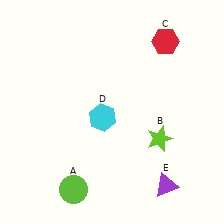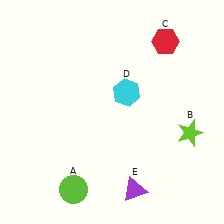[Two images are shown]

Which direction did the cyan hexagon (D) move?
The cyan hexagon (D) moved up.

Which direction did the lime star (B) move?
The lime star (B) moved right.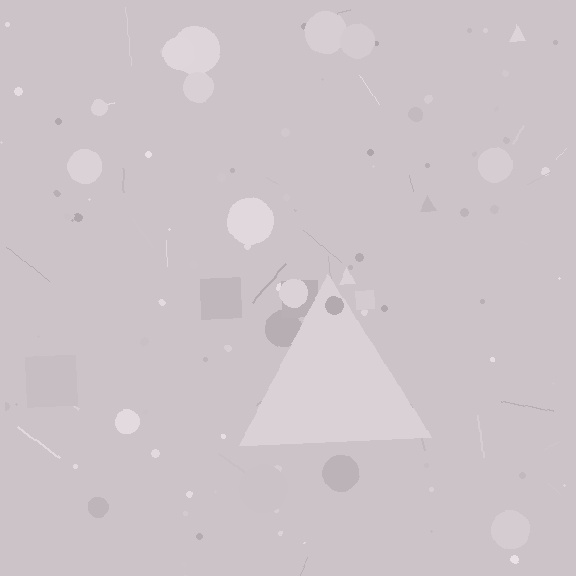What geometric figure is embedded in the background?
A triangle is embedded in the background.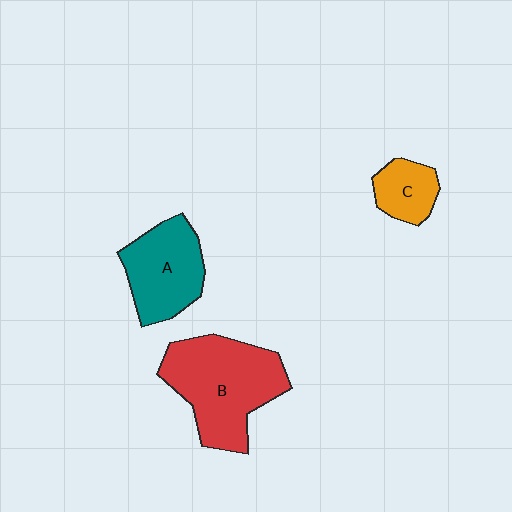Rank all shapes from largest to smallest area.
From largest to smallest: B (red), A (teal), C (orange).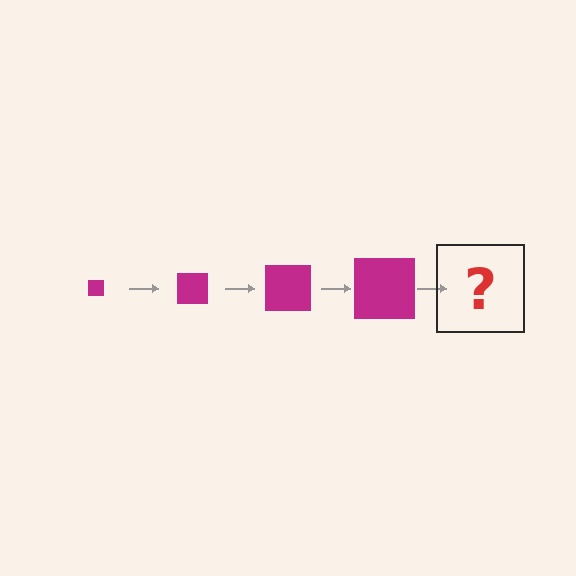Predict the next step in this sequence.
The next step is a magenta square, larger than the previous one.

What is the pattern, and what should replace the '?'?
The pattern is that the square gets progressively larger each step. The '?' should be a magenta square, larger than the previous one.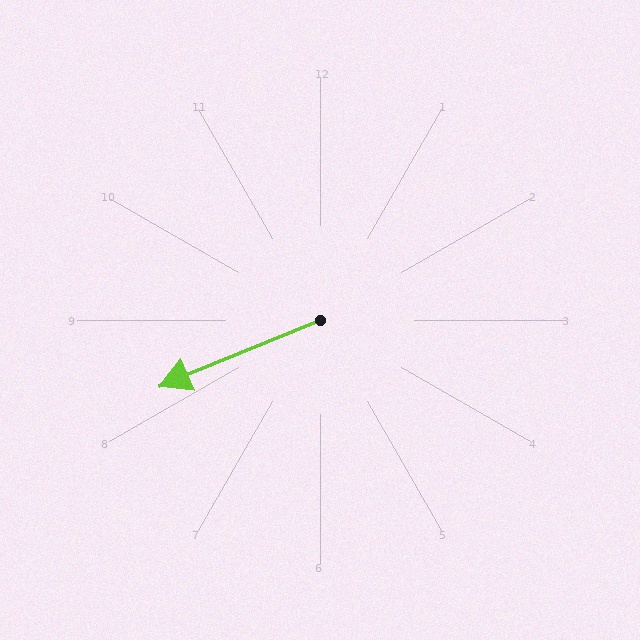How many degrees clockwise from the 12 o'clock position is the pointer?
Approximately 248 degrees.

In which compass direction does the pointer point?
West.